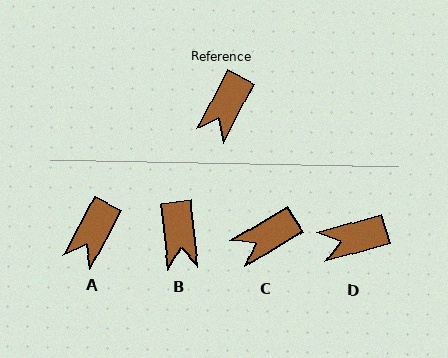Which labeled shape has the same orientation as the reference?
A.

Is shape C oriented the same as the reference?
No, it is off by about 31 degrees.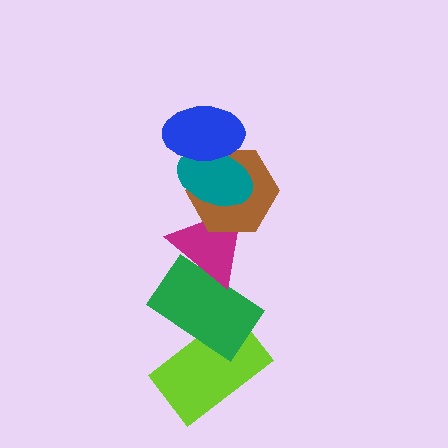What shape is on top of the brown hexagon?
The teal ellipse is on top of the brown hexagon.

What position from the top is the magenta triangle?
The magenta triangle is 4th from the top.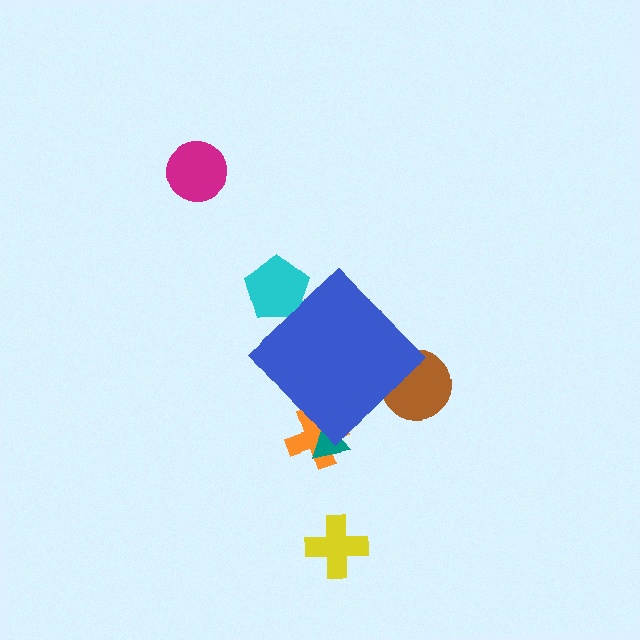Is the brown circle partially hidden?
Yes, the brown circle is partially hidden behind the blue diamond.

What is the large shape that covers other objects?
A blue diamond.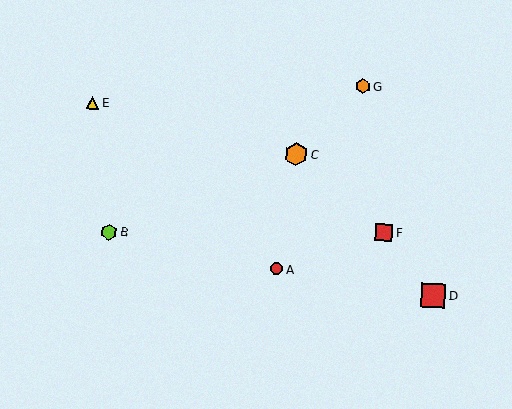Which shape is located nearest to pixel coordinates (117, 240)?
The lime hexagon (labeled B) at (109, 232) is nearest to that location.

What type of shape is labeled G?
Shape G is an orange hexagon.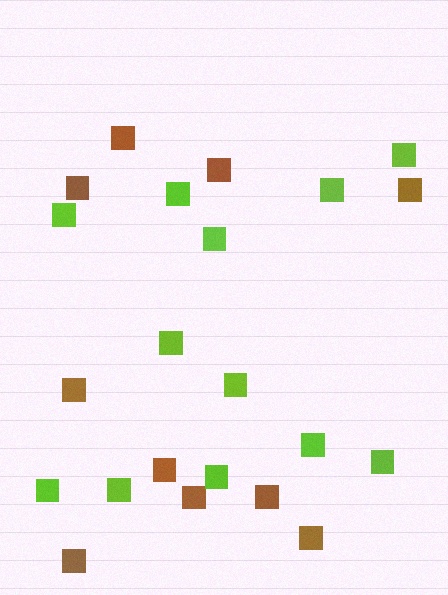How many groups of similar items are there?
There are 2 groups: one group of brown squares (10) and one group of lime squares (12).